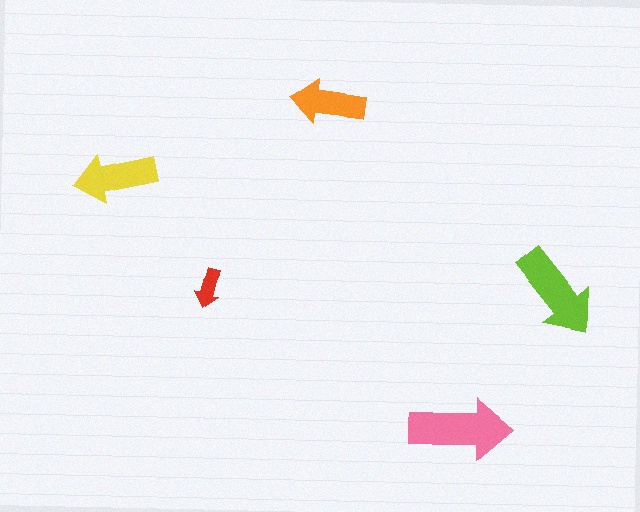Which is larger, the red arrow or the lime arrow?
The lime one.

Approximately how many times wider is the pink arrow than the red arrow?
About 2.5 times wider.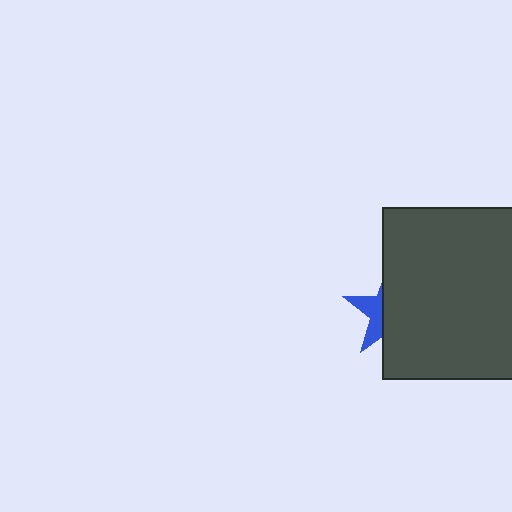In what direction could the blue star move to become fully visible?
The blue star could move left. That would shift it out from behind the dark gray square entirely.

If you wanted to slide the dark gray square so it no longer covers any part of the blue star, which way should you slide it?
Slide it right — that is the most direct way to separate the two shapes.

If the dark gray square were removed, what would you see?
You would see the complete blue star.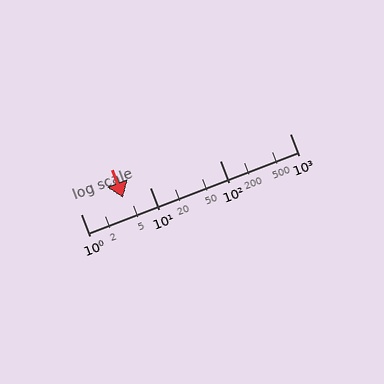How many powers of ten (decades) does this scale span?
The scale spans 3 decades, from 1 to 1000.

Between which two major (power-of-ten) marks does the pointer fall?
The pointer is between 1 and 10.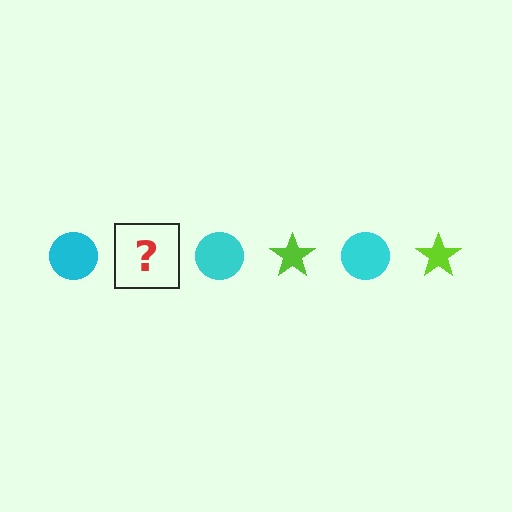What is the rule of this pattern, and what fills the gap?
The rule is that the pattern alternates between cyan circle and lime star. The gap should be filled with a lime star.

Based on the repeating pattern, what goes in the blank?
The blank should be a lime star.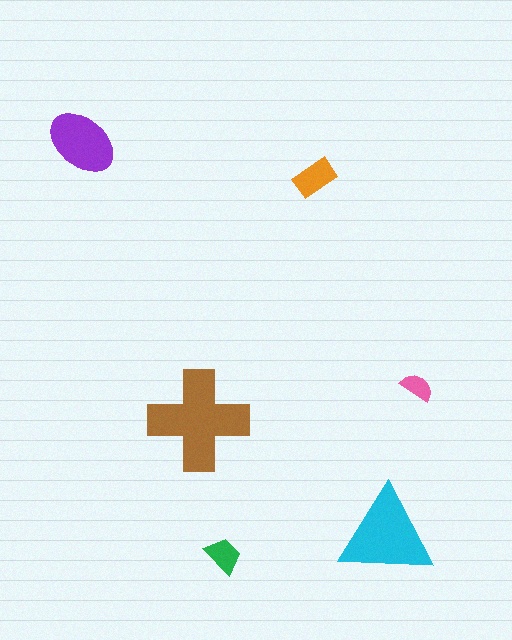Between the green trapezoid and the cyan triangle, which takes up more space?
The cyan triangle.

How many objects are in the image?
There are 6 objects in the image.